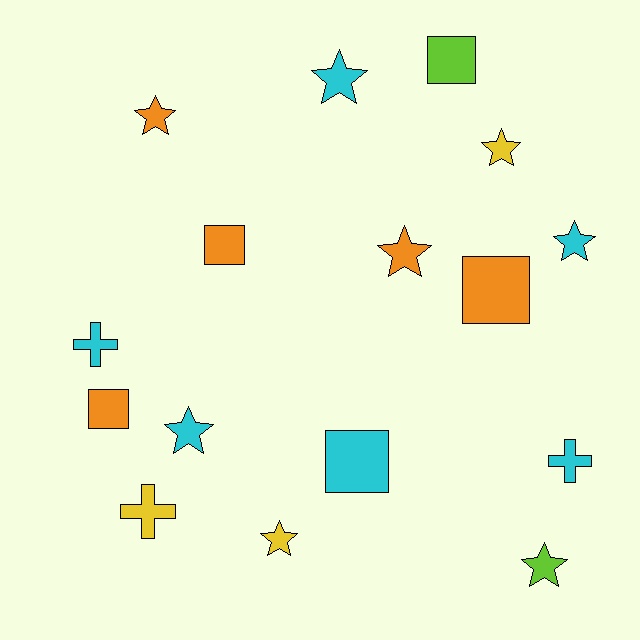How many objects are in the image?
There are 16 objects.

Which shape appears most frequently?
Star, with 8 objects.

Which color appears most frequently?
Cyan, with 6 objects.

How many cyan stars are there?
There are 3 cyan stars.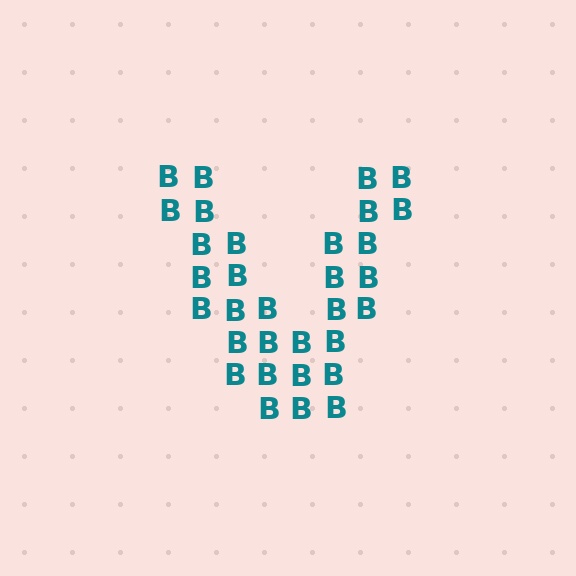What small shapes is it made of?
It is made of small letter B's.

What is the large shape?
The large shape is the letter V.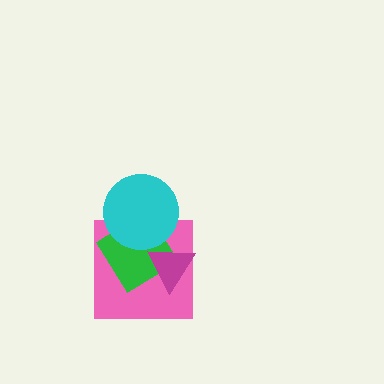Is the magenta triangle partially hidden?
No, no other shape covers it.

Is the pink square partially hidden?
Yes, it is partially covered by another shape.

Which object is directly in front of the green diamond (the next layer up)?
The cyan circle is directly in front of the green diamond.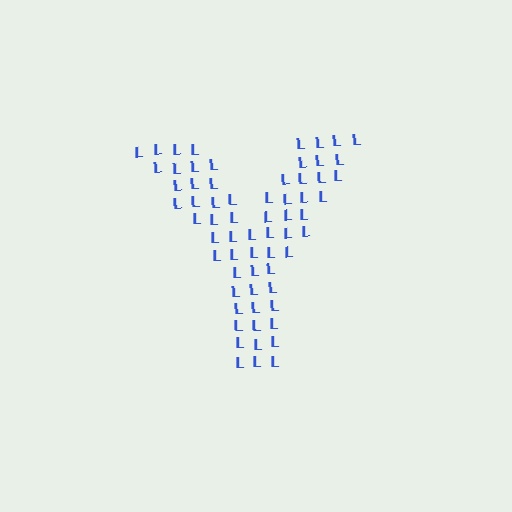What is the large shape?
The large shape is the letter Y.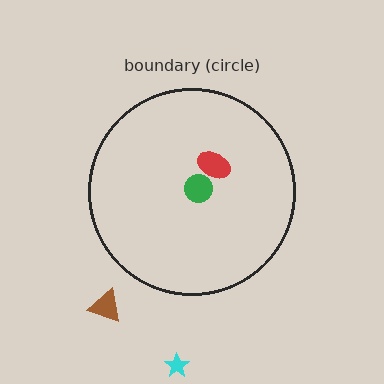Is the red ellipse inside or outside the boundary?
Inside.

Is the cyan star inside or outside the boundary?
Outside.